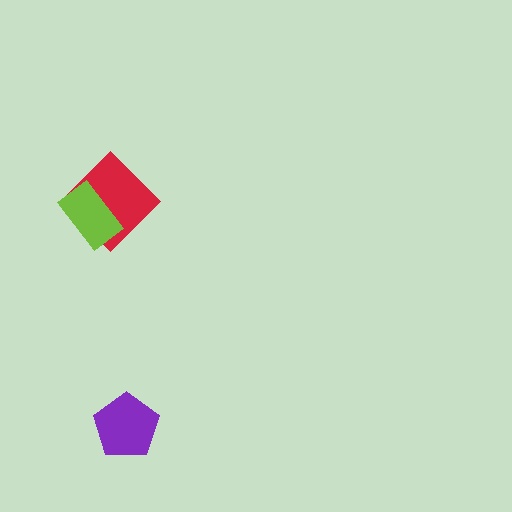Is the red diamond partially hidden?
Yes, it is partially covered by another shape.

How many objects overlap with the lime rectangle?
1 object overlaps with the lime rectangle.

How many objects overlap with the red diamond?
1 object overlaps with the red diamond.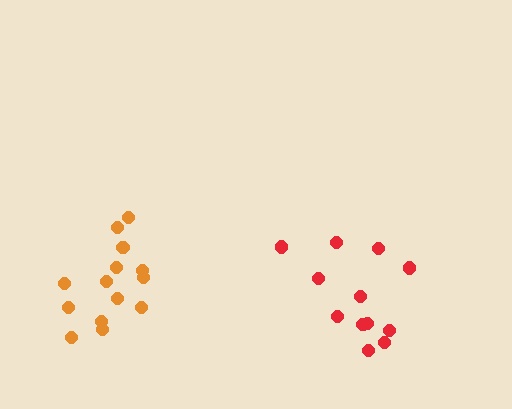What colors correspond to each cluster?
The clusters are colored: red, orange.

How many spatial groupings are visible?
There are 2 spatial groupings.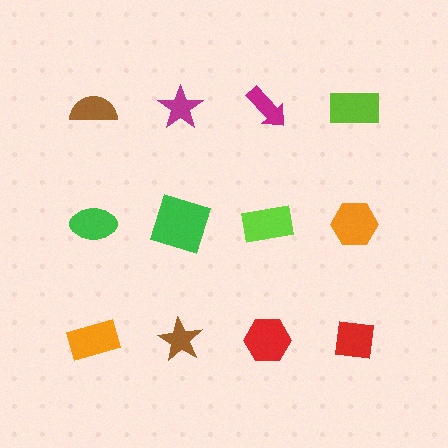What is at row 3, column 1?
An orange rectangle.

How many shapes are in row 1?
4 shapes.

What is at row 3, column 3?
A red hexagon.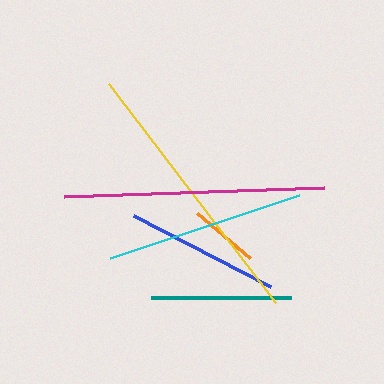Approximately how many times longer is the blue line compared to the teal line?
The blue line is approximately 1.1 times the length of the teal line.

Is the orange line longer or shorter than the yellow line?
The yellow line is longer than the orange line.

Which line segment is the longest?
The yellow line is the longest at approximately 276 pixels.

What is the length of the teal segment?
The teal segment is approximately 140 pixels long.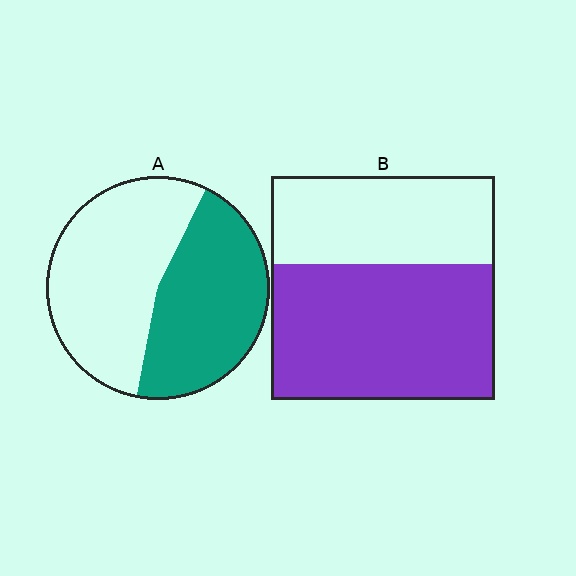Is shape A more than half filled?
Roughly half.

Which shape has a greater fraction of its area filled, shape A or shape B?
Shape B.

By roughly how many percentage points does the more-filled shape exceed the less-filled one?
By roughly 15 percentage points (B over A).